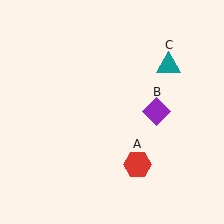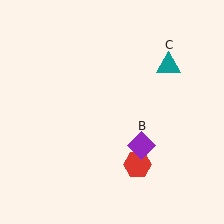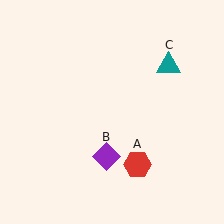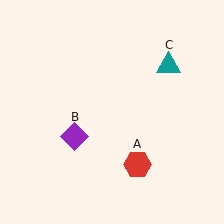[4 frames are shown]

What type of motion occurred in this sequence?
The purple diamond (object B) rotated clockwise around the center of the scene.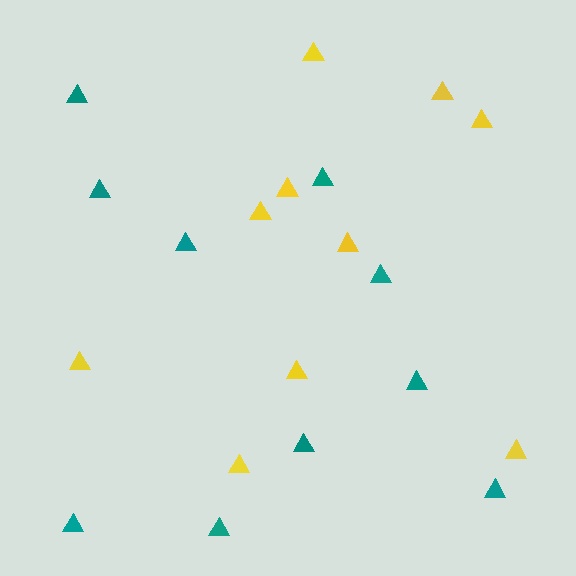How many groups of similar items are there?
There are 2 groups: one group of yellow triangles (10) and one group of teal triangles (10).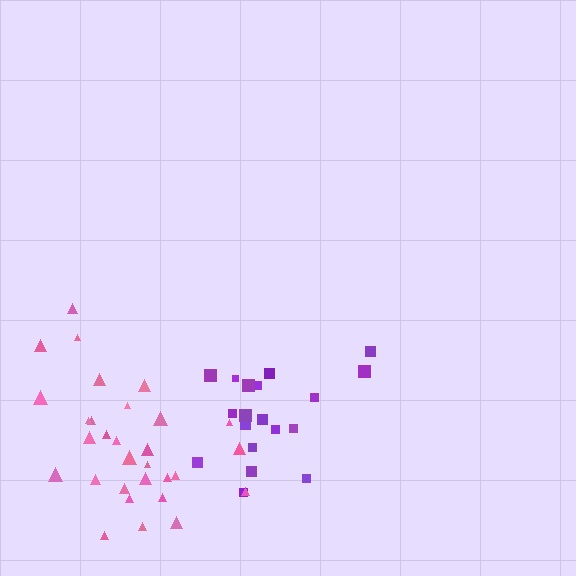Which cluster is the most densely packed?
Purple.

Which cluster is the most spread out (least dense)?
Pink.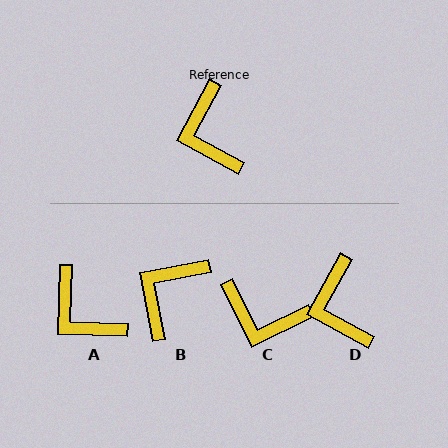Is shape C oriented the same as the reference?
No, it is off by about 55 degrees.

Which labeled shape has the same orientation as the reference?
D.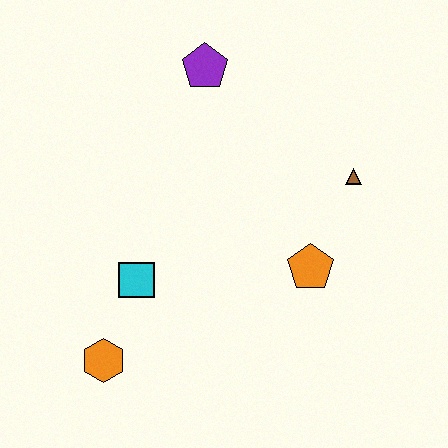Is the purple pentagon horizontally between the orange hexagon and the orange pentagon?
Yes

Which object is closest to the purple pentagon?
The brown triangle is closest to the purple pentagon.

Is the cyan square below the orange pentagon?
Yes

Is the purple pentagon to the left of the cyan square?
No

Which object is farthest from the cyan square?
The brown triangle is farthest from the cyan square.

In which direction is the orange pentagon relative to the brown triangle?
The orange pentagon is below the brown triangle.